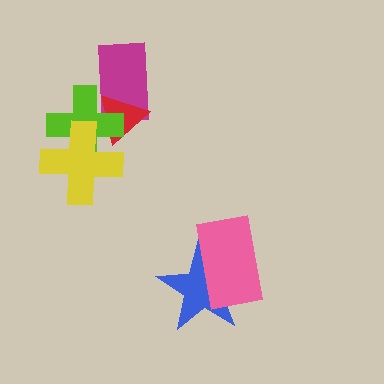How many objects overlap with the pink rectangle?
1 object overlaps with the pink rectangle.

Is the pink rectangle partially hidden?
No, no other shape covers it.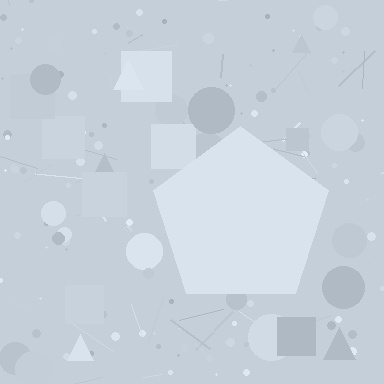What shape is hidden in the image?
A pentagon is hidden in the image.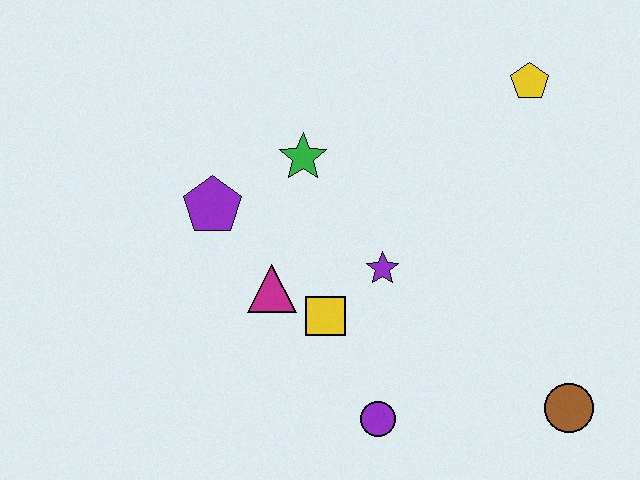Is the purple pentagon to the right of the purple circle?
No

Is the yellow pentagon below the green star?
No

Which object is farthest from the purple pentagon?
The brown circle is farthest from the purple pentagon.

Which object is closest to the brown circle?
The purple circle is closest to the brown circle.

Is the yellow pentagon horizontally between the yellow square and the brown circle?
Yes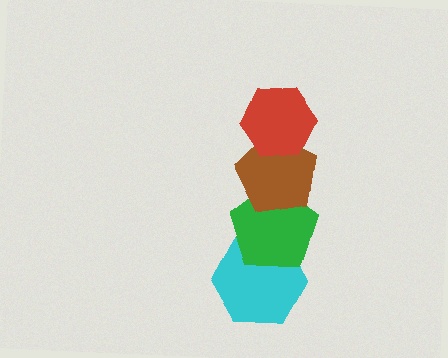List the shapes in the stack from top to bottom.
From top to bottom: the red hexagon, the brown pentagon, the green pentagon, the cyan hexagon.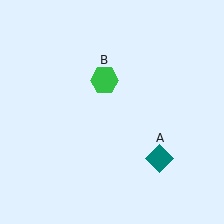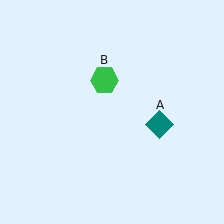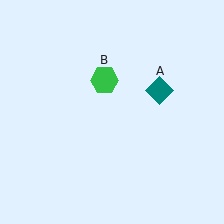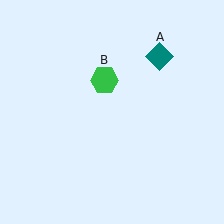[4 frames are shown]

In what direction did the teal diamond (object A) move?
The teal diamond (object A) moved up.